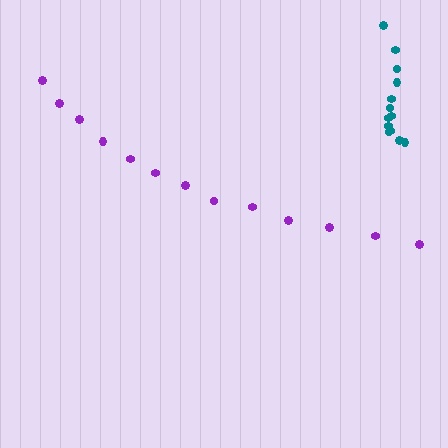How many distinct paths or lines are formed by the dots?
There are 2 distinct paths.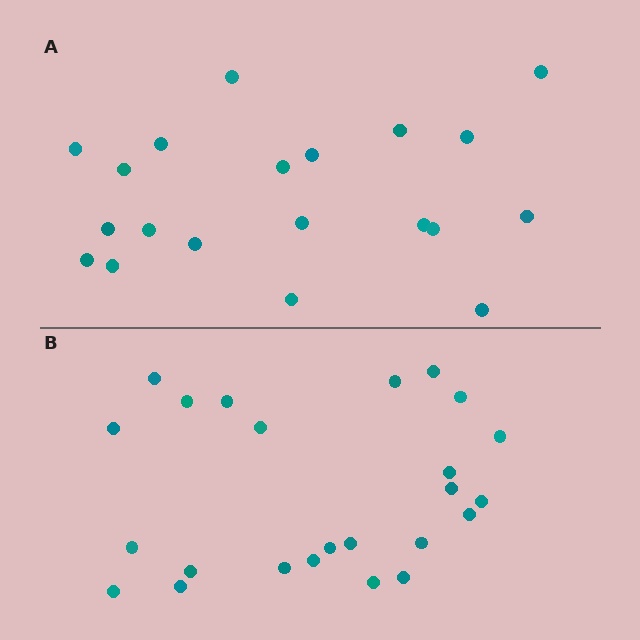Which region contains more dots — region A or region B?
Region B (the bottom region) has more dots.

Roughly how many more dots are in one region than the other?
Region B has about 4 more dots than region A.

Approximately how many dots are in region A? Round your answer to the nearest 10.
About 20 dots.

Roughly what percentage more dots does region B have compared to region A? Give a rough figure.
About 20% more.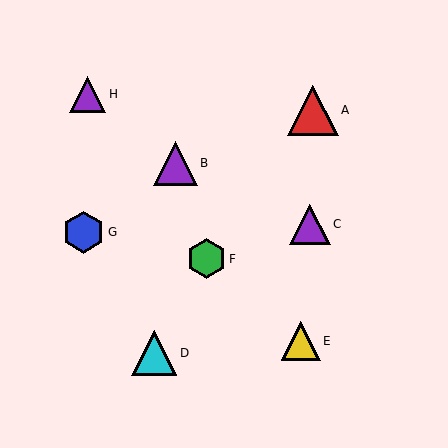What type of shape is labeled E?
Shape E is a yellow triangle.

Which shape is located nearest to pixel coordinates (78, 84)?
The purple triangle (labeled H) at (88, 94) is nearest to that location.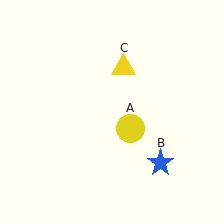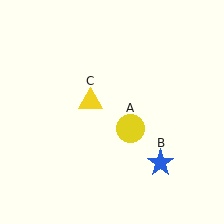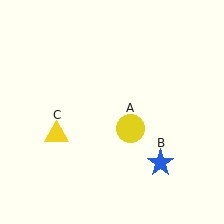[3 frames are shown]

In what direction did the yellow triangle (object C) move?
The yellow triangle (object C) moved down and to the left.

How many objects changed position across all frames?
1 object changed position: yellow triangle (object C).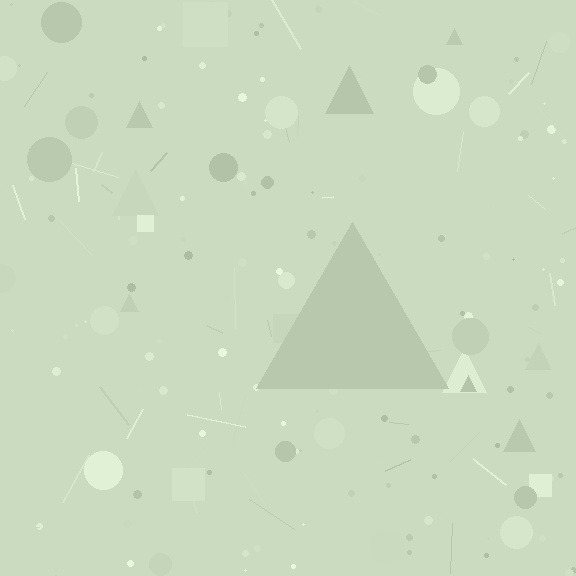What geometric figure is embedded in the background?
A triangle is embedded in the background.